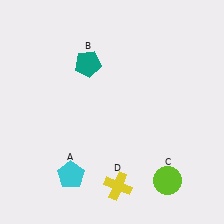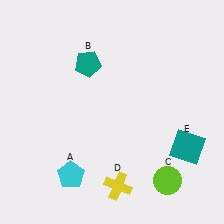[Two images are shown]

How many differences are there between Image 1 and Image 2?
There is 1 difference between the two images.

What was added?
A teal square (E) was added in Image 2.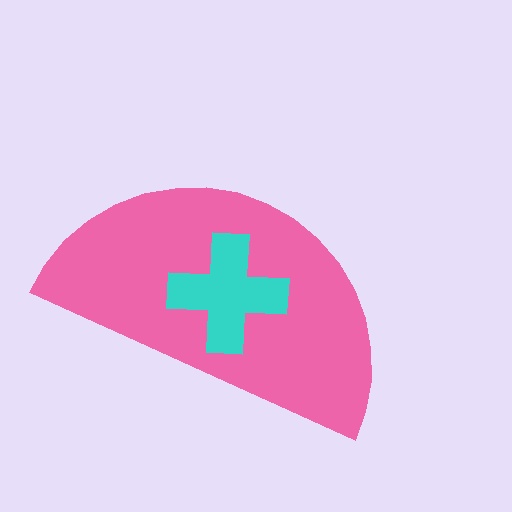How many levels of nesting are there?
2.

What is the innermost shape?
The cyan cross.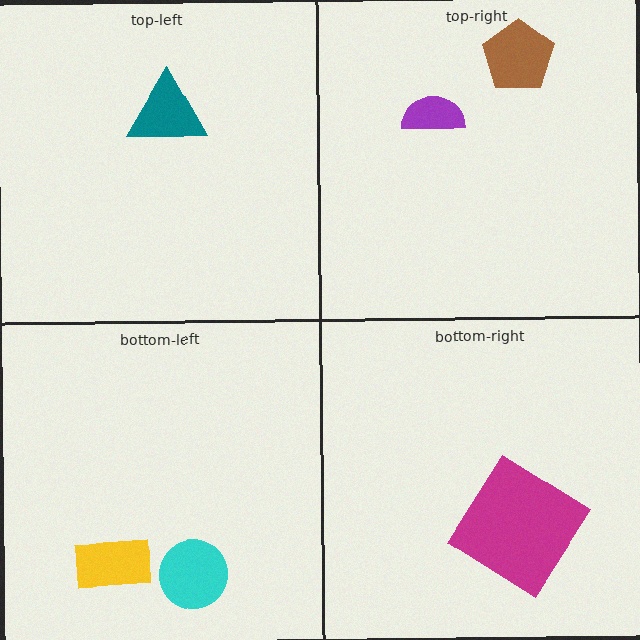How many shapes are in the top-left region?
1.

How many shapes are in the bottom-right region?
1.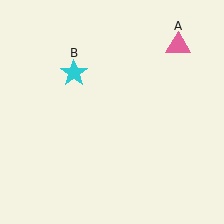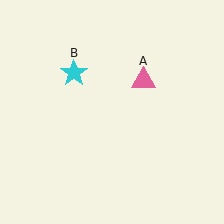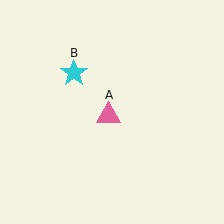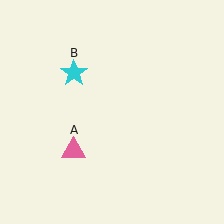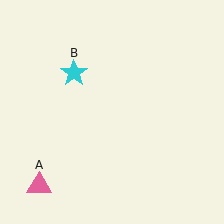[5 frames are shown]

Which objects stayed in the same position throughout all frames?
Cyan star (object B) remained stationary.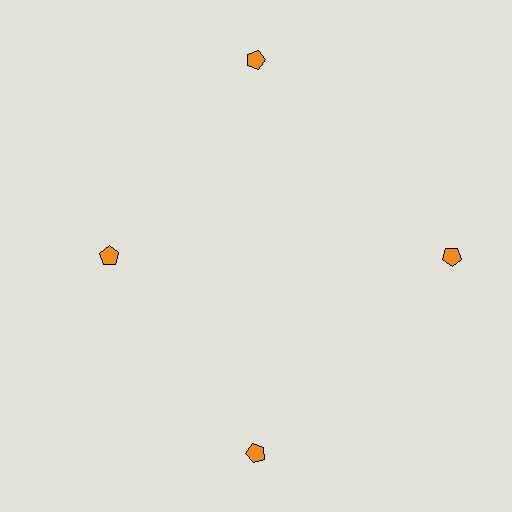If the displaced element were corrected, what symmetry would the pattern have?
It would have 4-fold rotational symmetry — the pattern would map onto itself every 90 degrees.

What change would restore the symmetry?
The symmetry would be restored by moving it outward, back onto the ring so that all 4 pentagons sit at equal angles and equal distance from the center.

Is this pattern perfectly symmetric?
No. The 4 orange pentagons are arranged in a ring, but one element near the 9 o'clock position is pulled inward toward the center, breaking the 4-fold rotational symmetry.